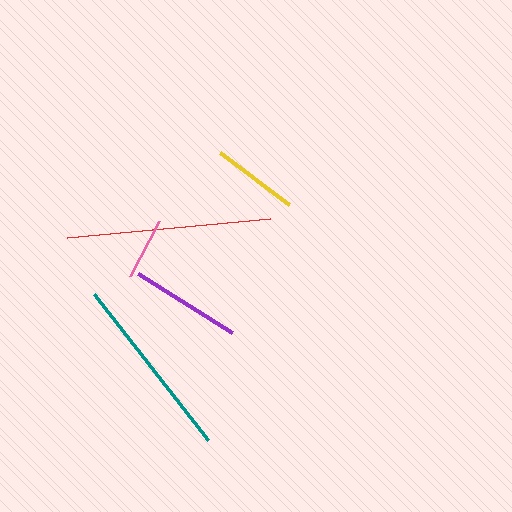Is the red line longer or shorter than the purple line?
The red line is longer than the purple line.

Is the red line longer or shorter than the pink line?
The red line is longer than the pink line.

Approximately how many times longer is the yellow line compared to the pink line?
The yellow line is approximately 1.4 times the length of the pink line.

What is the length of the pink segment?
The pink segment is approximately 62 pixels long.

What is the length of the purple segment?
The purple segment is approximately 111 pixels long.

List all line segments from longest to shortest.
From longest to shortest: red, teal, purple, yellow, pink.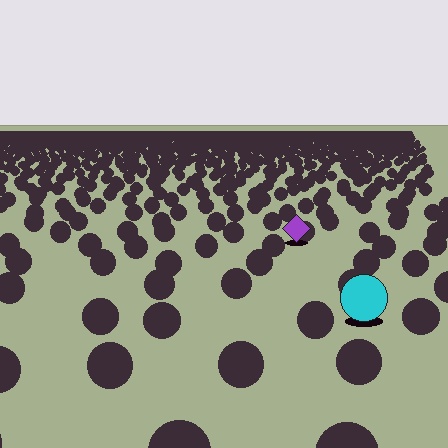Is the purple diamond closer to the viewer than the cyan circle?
No. The cyan circle is closer — you can tell from the texture gradient: the ground texture is coarser near it.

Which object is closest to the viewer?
The cyan circle is closest. The texture marks near it are larger and more spread out.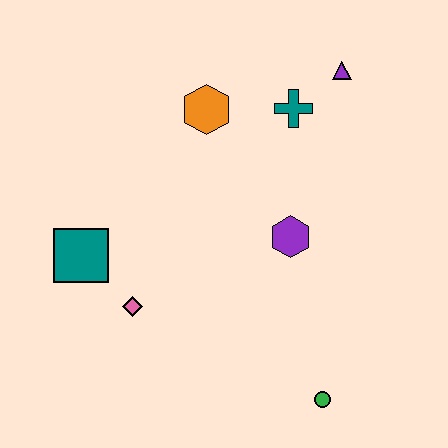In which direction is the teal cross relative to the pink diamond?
The teal cross is above the pink diamond.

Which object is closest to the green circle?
The purple hexagon is closest to the green circle.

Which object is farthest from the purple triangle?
The green circle is farthest from the purple triangle.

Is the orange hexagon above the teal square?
Yes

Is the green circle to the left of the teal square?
No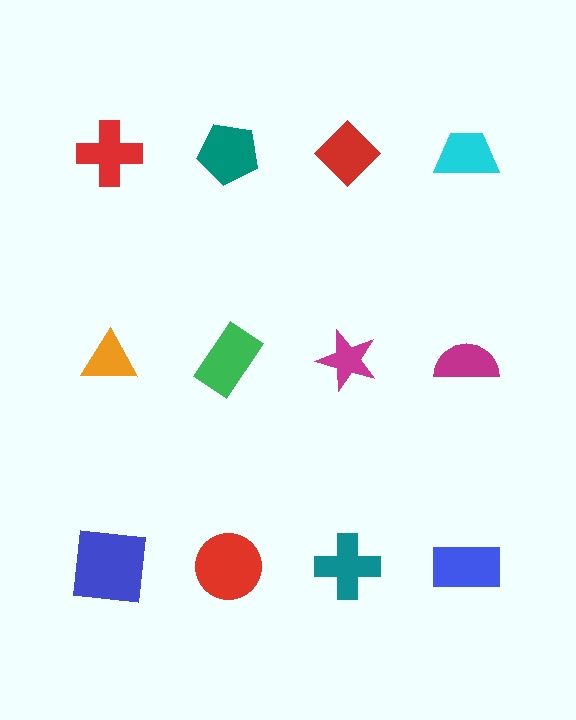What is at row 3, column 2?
A red circle.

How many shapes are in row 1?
4 shapes.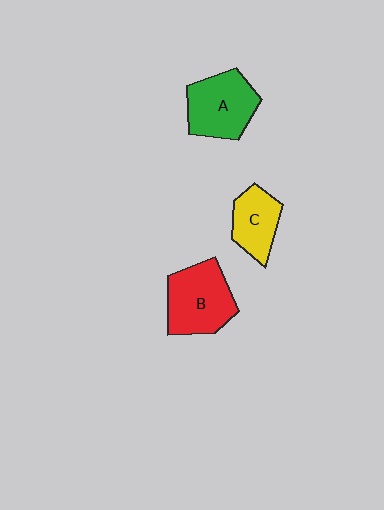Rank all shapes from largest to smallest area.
From largest to smallest: B (red), A (green), C (yellow).